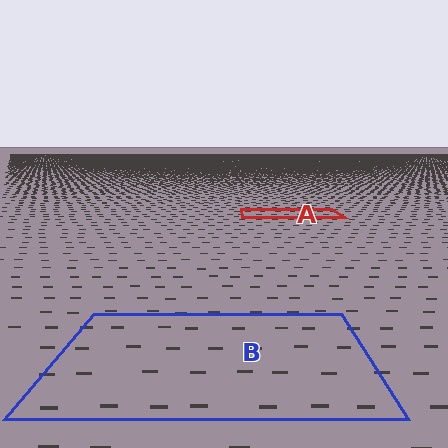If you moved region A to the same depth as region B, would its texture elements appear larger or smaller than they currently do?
They would appear larger. At a closer depth, the same texture elements are projected at a bigger on-screen size.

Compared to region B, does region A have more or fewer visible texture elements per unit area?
Region A has more texture elements per unit area — they are packed more densely because it is farther away.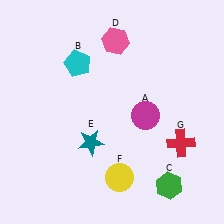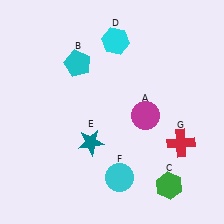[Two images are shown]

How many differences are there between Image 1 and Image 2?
There are 2 differences between the two images.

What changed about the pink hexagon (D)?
In Image 1, D is pink. In Image 2, it changed to cyan.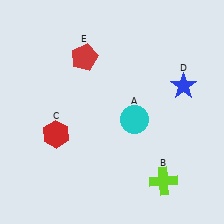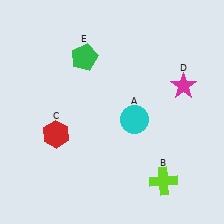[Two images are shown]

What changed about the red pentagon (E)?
In Image 1, E is red. In Image 2, it changed to green.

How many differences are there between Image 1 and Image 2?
There are 2 differences between the two images.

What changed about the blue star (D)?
In Image 1, D is blue. In Image 2, it changed to magenta.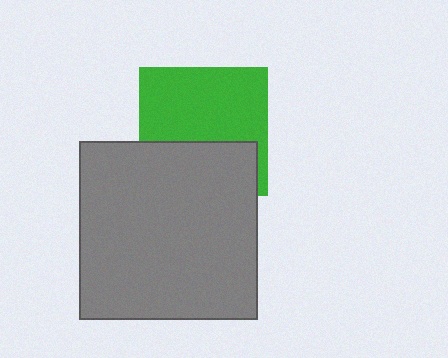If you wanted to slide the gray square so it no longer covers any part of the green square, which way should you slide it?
Slide it down — that is the most direct way to separate the two shapes.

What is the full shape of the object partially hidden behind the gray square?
The partially hidden object is a green square.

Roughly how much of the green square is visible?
About half of it is visible (roughly 61%).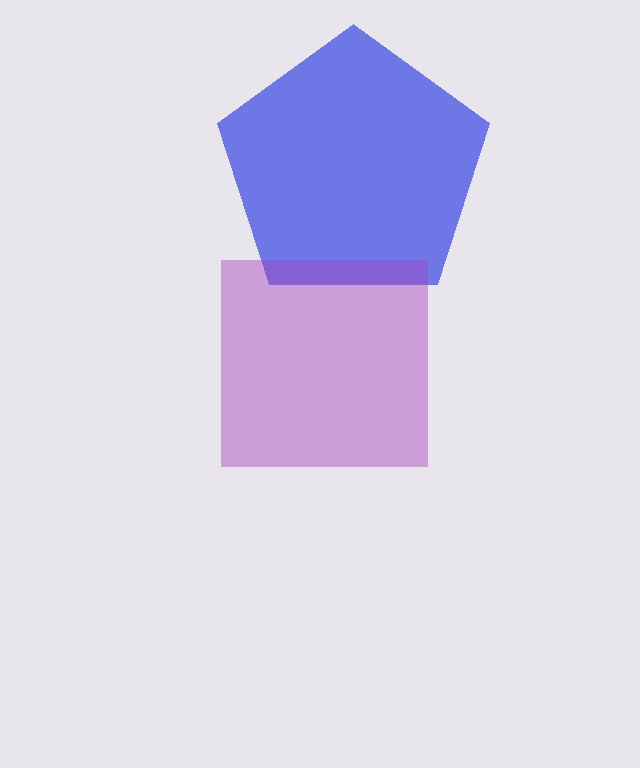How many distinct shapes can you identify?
There are 2 distinct shapes: a blue pentagon, a purple square.